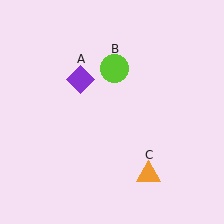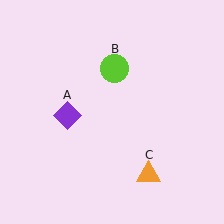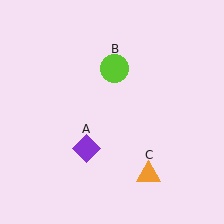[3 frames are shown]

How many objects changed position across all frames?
1 object changed position: purple diamond (object A).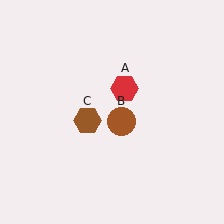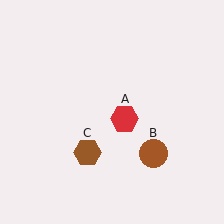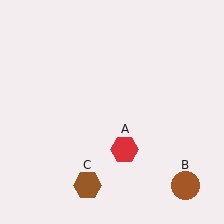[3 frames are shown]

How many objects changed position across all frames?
3 objects changed position: red hexagon (object A), brown circle (object B), brown hexagon (object C).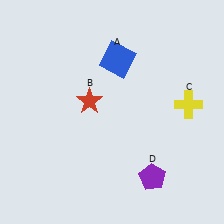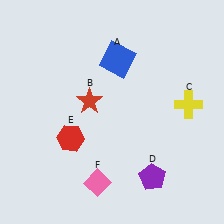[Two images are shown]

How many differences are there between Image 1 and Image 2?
There are 2 differences between the two images.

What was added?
A red hexagon (E), a pink diamond (F) were added in Image 2.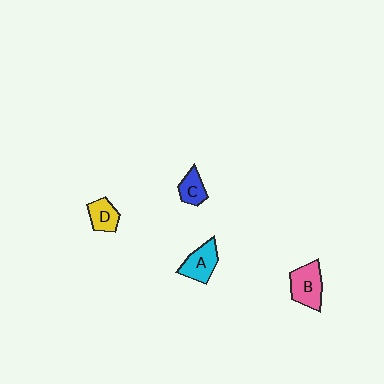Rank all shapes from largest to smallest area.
From largest to smallest: B (pink), A (cyan), D (yellow), C (blue).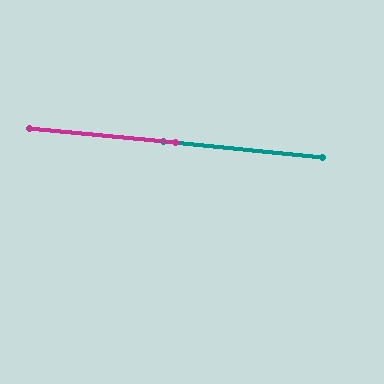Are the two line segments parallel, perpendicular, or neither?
Parallel — their directions differ by only 0.1°.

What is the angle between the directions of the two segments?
Approximately 0 degrees.